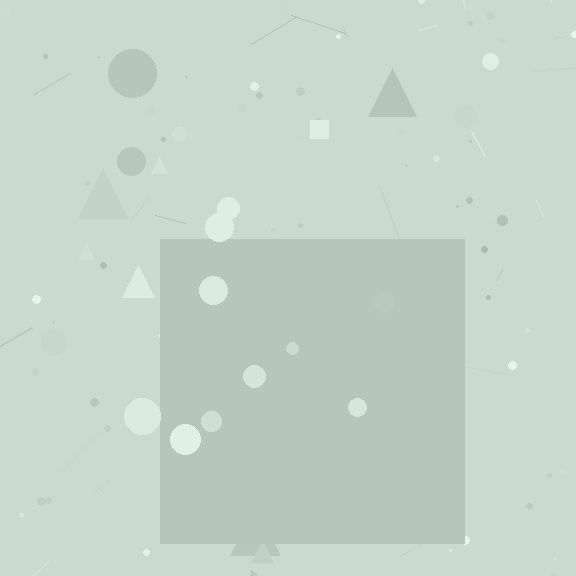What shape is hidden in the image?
A square is hidden in the image.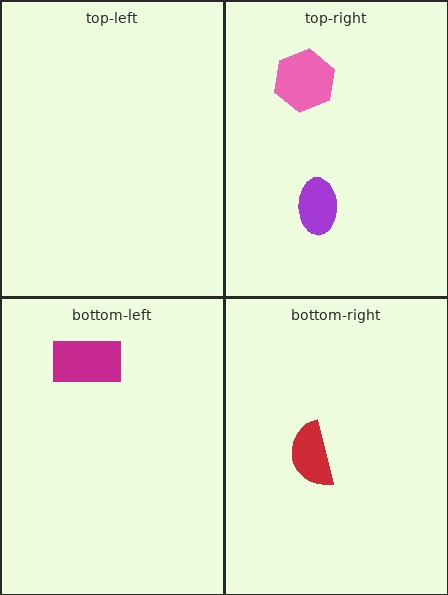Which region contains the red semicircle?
The bottom-right region.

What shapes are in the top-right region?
The pink hexagon, the purple ellipse.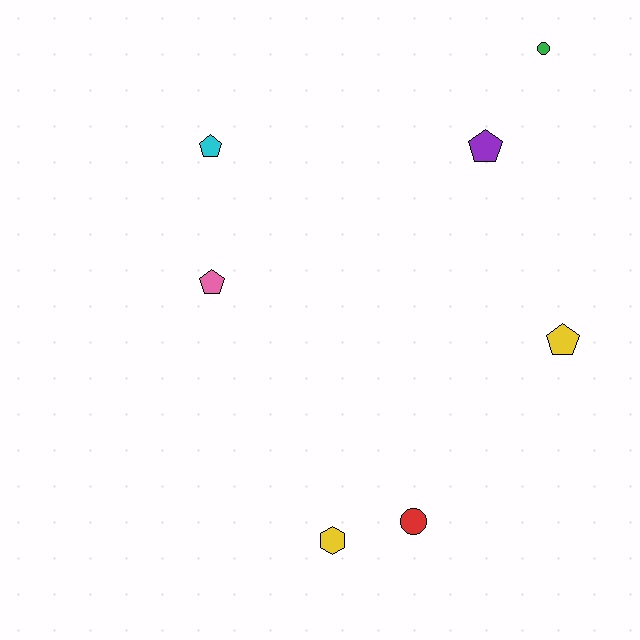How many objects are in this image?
There are 7 objects.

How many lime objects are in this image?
There are no lime objects.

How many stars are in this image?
There are no stars.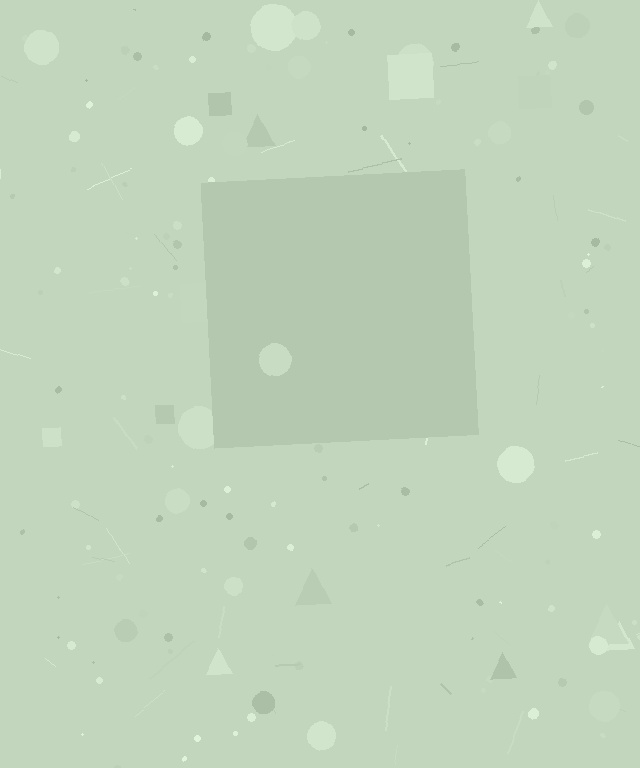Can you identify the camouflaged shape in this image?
The camouflaged shape is a square.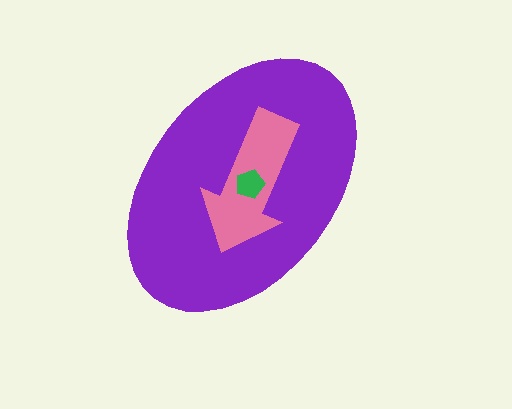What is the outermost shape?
The purple ellipse.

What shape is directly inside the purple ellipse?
The pink arrow.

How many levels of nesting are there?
3.